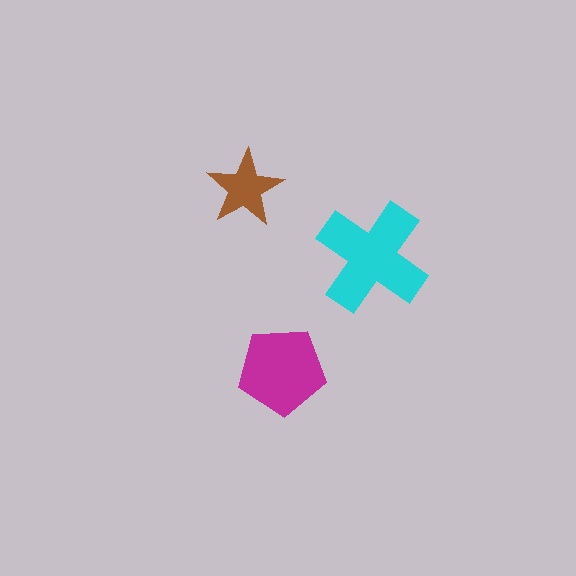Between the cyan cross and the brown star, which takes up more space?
The cyan cross.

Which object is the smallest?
The brown star.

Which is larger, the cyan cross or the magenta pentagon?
The cyan cross.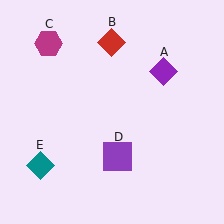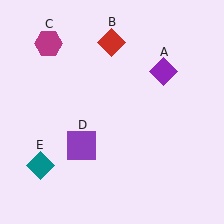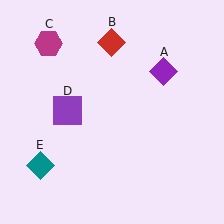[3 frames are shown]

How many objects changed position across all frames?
1 object changed position: purple square (object D).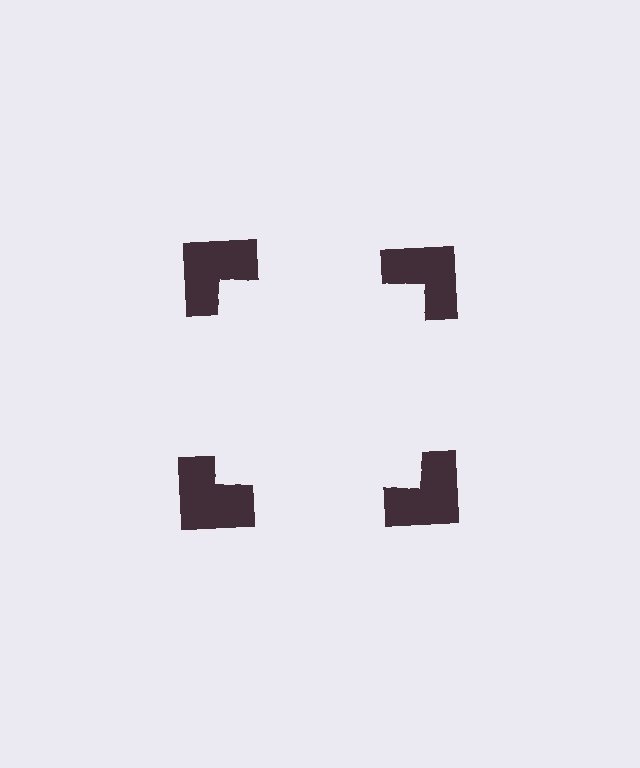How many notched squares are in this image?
There are 4 — one at each vertex of the illusory square.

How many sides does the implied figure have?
4 sides.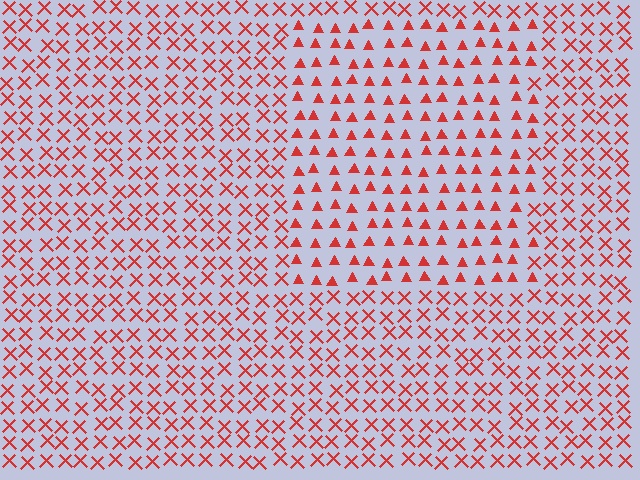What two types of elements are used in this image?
The image uses triangles inside the rectangle region and X marks outside it.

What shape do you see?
I see a rectangle.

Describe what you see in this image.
The image is filled with small red elements arranged in a uniform grid. A rectangle-shaped region contains triangles, while the surrounding area contains X marks. The boundary is defined purely by the change in element shape.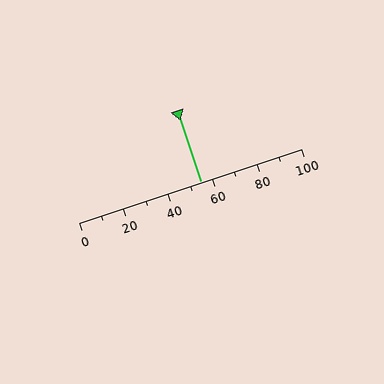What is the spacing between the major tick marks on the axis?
The major ticks are spaced 20 apart.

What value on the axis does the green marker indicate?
The marker indicates approximately 55.